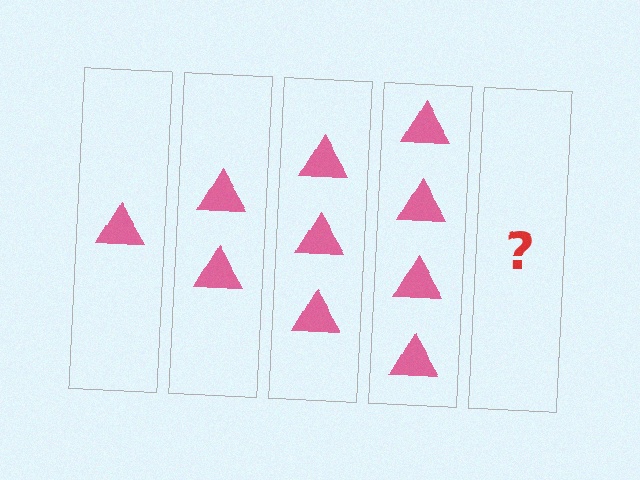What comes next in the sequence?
The next element should be 5 triangles.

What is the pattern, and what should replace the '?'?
The pattern is that each step adds one more triangle. The '?' should be 5 triangles.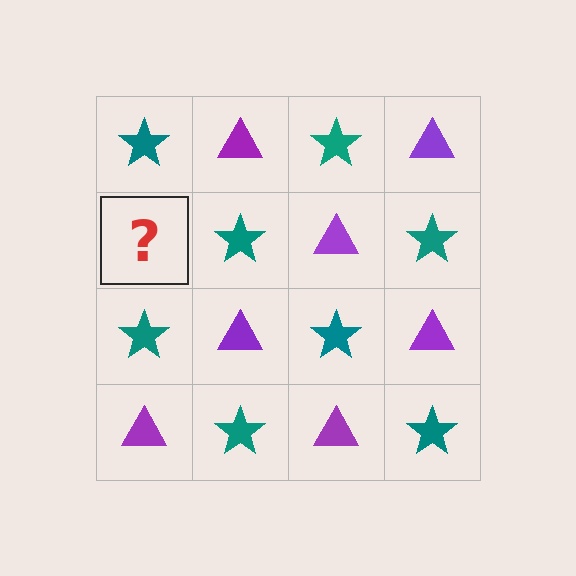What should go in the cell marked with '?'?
The missing cell should contain a purple triangle.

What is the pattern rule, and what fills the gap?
The rule is that it alternates teal star and purple triangle in a checkerboard pattern. The gap should be filled with a purple triangle.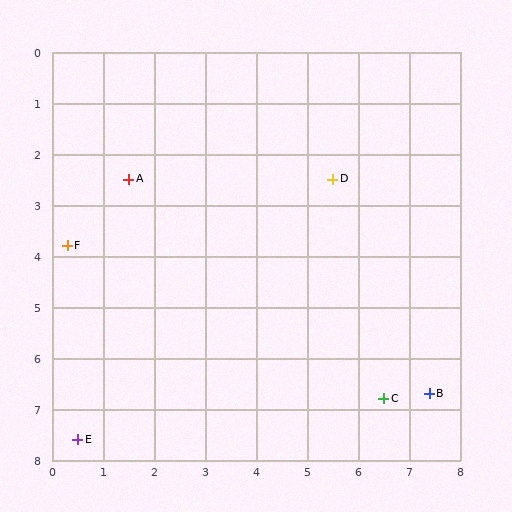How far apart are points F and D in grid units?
Points F and D are about 5.4 grid units apart.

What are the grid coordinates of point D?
Point D is at approximately (5.5, 2.5).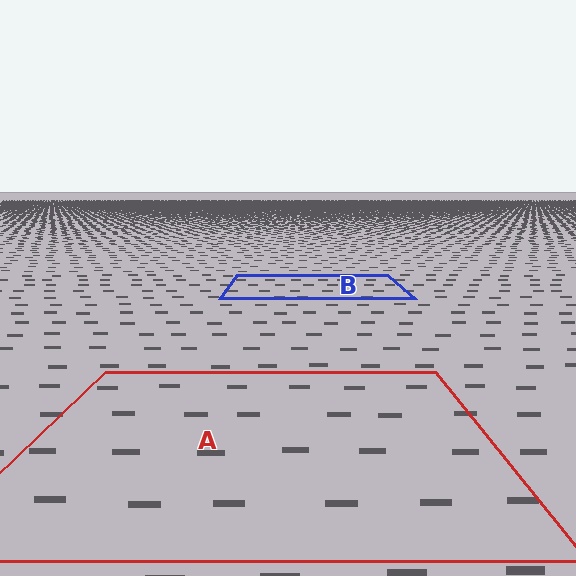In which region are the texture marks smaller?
The texture marks are smaller in region B, because it is farther away.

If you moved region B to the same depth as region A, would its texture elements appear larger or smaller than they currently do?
They would appear larger. At a closer depth, the same texture elements are projected at a bigger on-screen size.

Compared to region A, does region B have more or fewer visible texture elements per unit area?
Region B has more texture elements per unit area — they are packed more densely because it is farther away.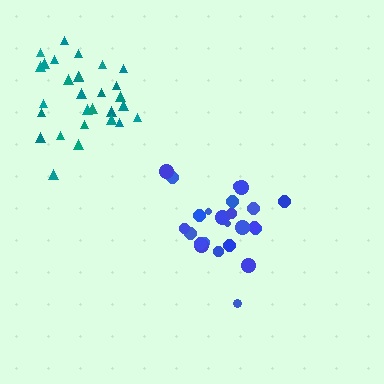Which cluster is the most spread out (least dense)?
Teal.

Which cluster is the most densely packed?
Blue.